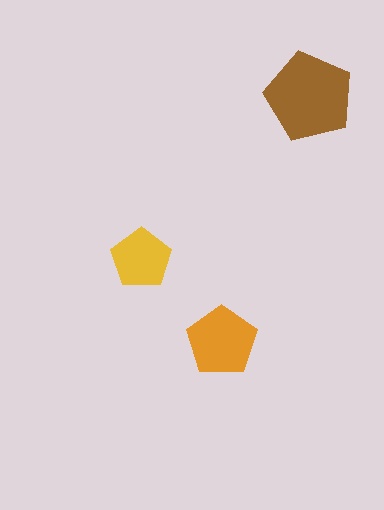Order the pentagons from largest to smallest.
the brown one, the orange one, the yellow one.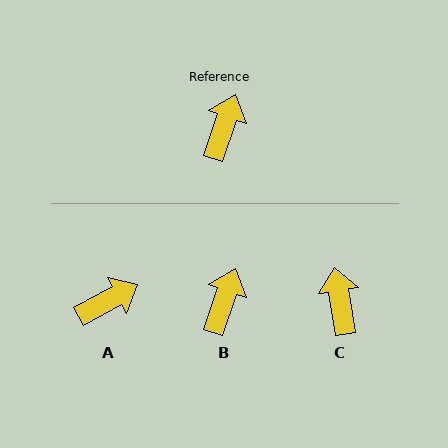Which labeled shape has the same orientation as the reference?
B.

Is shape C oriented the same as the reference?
No, it is off by about 28 degrees.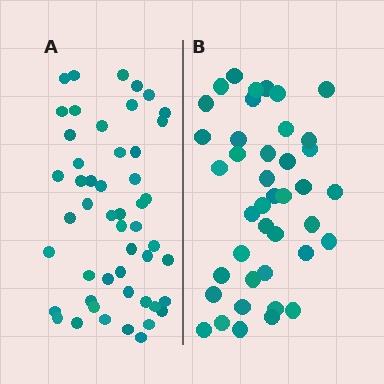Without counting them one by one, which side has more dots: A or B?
Region A (the left region) has more dots.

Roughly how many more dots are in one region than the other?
Region A has roughly 8 or so more dots than region B.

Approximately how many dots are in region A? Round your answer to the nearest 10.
About 50 dots.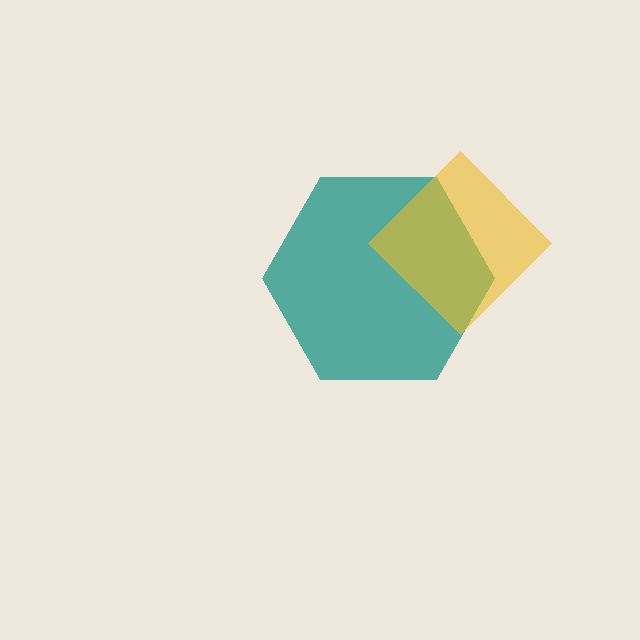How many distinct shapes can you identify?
There are 2 distinct shapes: a teal hexagon, a yellow diamond.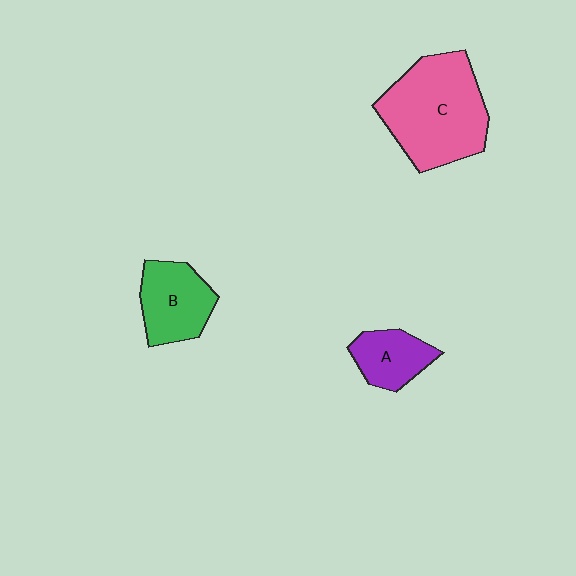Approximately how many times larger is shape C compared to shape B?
Approximately 1.8 times.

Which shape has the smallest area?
Shape A (purple).